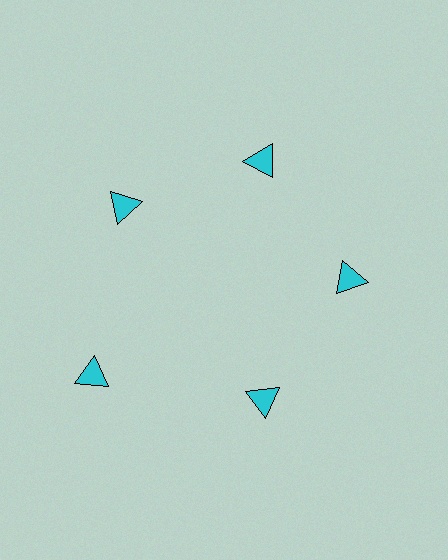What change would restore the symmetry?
The symmetry would be restored by moving it inward, back onto the ring so that all 5 triangles sit at equal angles and equal distance from the center.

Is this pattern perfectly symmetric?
No. The 5 cyan triangles are arranged in a ring, but one element near the 8 o'clock position is pushed outward from the center, breaking the 5-fold rotational symmetry.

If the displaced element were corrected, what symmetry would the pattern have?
It would have 5-fold rotational symmetry — the pattern would map onto itself every 72 degrees.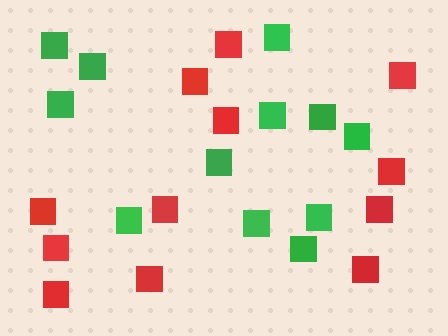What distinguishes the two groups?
There are 2 groups: one group of red squares (12) and one group of green squares (12).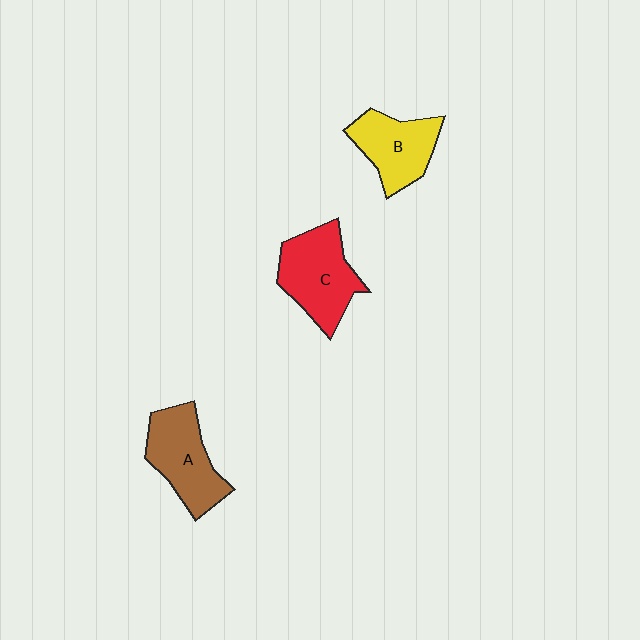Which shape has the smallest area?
Shape B (yellow).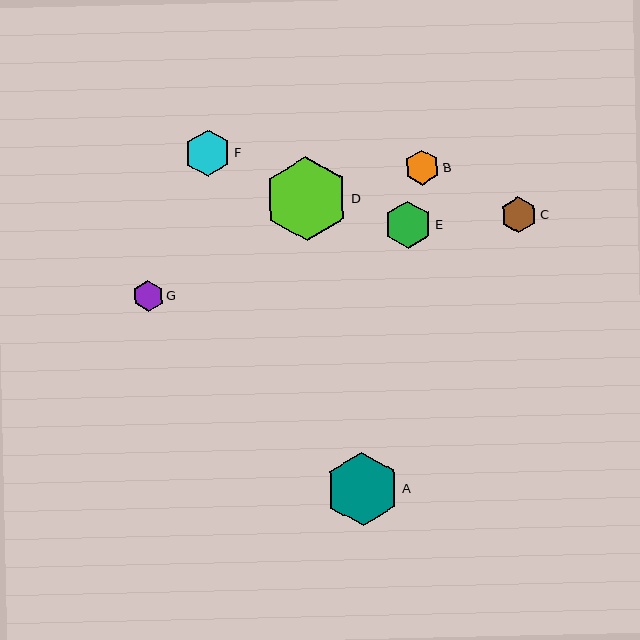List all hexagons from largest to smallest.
From largest to smallest: D, A, E, F, C, B, G.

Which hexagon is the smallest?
Hexagon G is the smallest with a size of approximately 31 pixels.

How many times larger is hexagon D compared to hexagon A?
Hexagon D is approximately 1.1 times the size of hexagon A.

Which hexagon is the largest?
Hexagon D is the largest with a size of approximately 84 pixels.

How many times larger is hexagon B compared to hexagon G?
Hexagon B is approximately 1.1 times the size of hexagon G.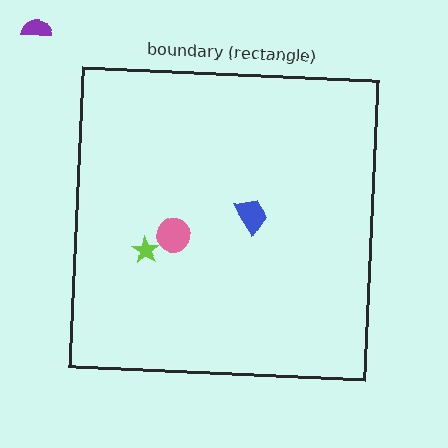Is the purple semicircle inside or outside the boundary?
Outside.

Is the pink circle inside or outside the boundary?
Inside.